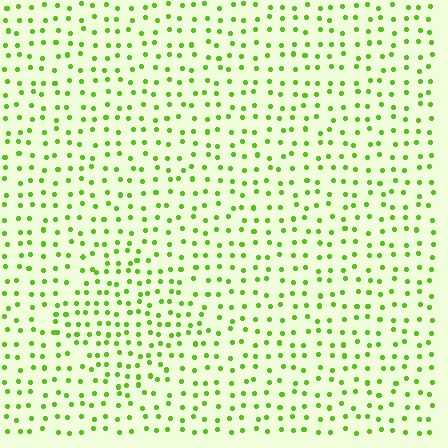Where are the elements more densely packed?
The elements are more densely packed inside the diamond boundary.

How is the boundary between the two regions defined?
The boundary is defined by a change in element density (approximately 1.5x ratio). All elements are the same color, size, and shape.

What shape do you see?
I see a diamond.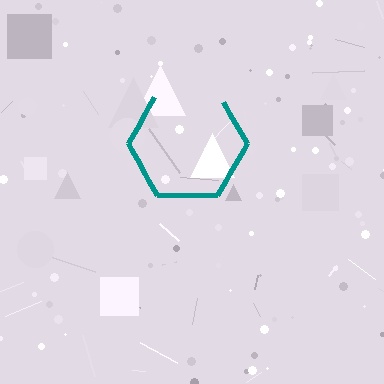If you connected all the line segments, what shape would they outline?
They would outline a hexagon.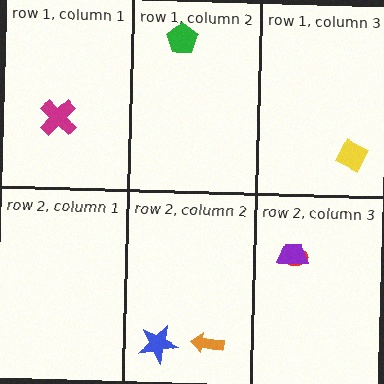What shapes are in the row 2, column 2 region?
The blue star, the orange arrow.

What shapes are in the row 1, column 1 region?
The magenta cross.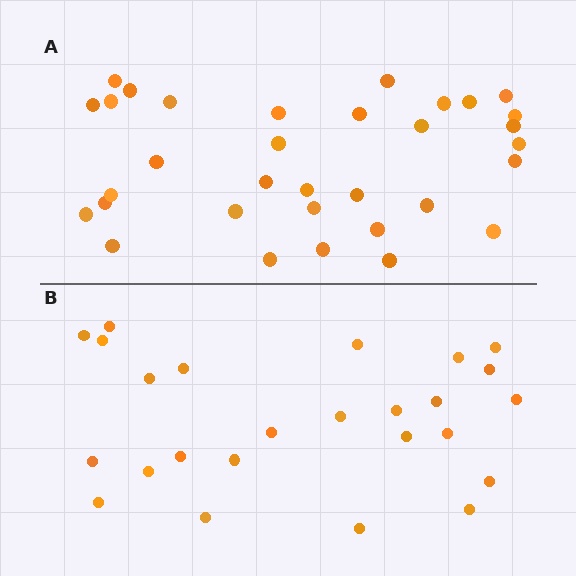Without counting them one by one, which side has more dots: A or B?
Region A (the top region) has more dots.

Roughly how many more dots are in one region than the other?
Region A has roughly 8 or so more dots than region B.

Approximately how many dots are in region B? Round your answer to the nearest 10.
About 20 dots. (The exact count is 25, which rounds to 20.)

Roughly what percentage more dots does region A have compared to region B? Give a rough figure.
About 30% more.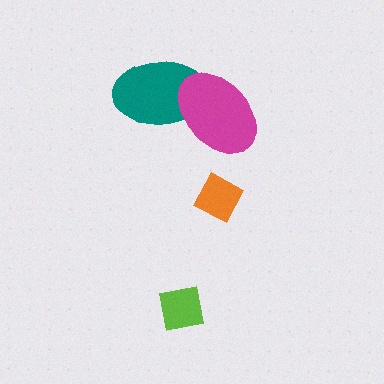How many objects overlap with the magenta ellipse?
1 object overlaps with the magenta ellipse.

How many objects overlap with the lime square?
0 objects overlap with the lime square.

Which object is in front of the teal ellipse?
The magenta ellipse is in front of the teal ellipse.